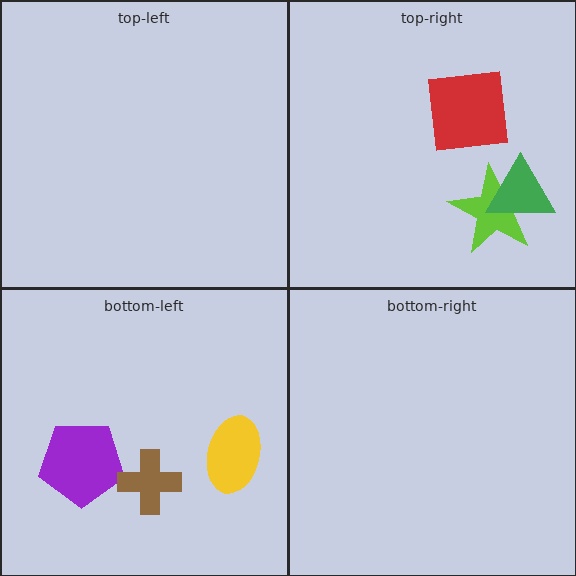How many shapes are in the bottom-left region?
3.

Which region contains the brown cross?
The bottom-left region.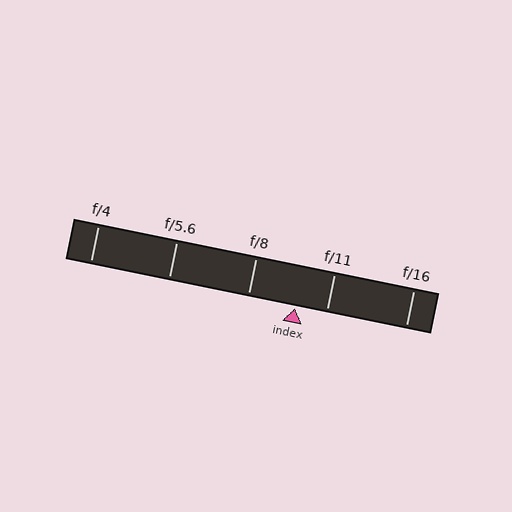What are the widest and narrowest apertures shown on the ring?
The widest aperture shown is f/4 and the narrowest is f/16.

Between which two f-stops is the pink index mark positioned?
The index mark is between f/8 and f/11.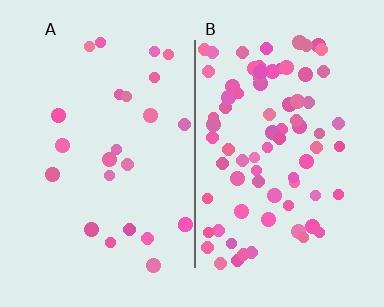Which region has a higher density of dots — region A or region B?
B (the right).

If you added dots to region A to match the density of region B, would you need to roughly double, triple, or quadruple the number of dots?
Approximately triple.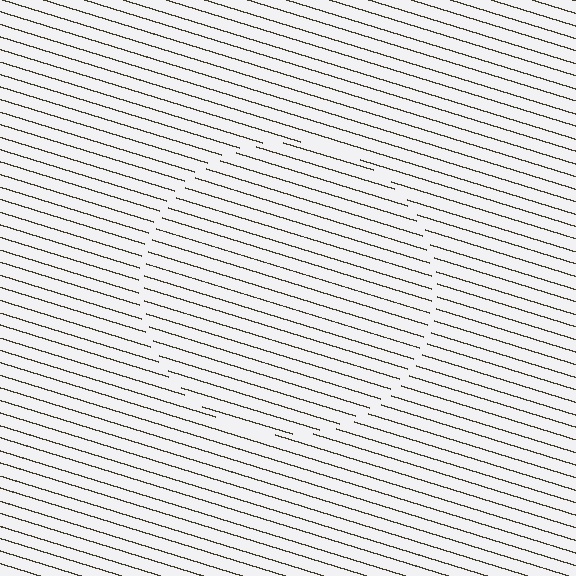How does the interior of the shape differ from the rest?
The interior of the shape contains the same grating, shifted by half a period — the contour is defined by the phase discontinuity where line-ends from the inner and outer gratings abut.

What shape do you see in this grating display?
An illusory circle. The interior of the shape contains the same grating, shifted by half a period — the contour is defined by the phase discontinuity where line-ends from the inner and outer gratings abut.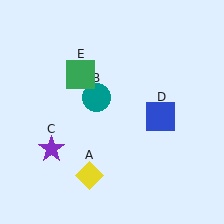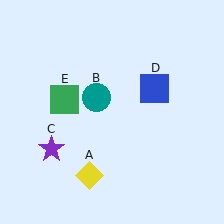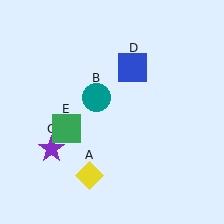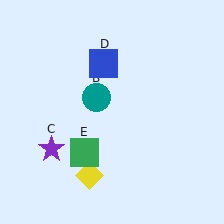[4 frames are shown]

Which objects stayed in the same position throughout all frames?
Yellow diamond (object A) and teal circle (object B) and purple star (object C) remained stationary.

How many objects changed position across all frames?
2 objects changed position: blue square (object D), green square (object E).